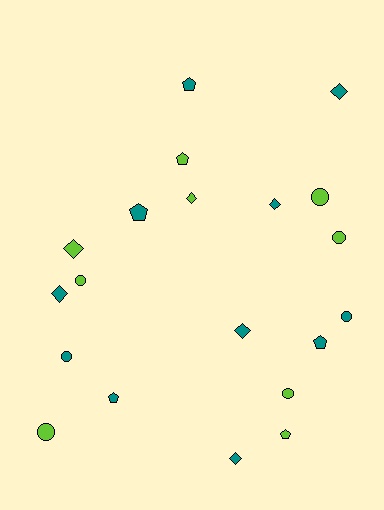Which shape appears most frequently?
Circle, with 7 objects.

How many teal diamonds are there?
There are 5 teal diamonds.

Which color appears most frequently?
Teal, with 11 objects.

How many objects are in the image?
There are 20 objects.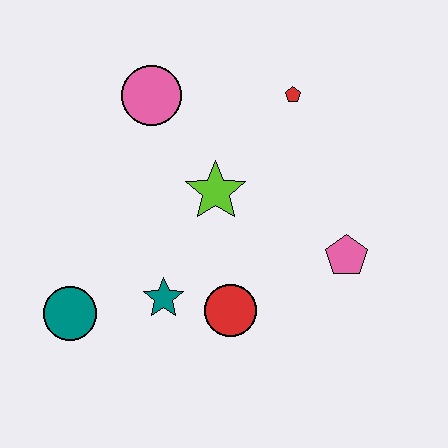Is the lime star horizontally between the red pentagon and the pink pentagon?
No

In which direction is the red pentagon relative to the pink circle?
The red pentagon is to the right of the pink circle.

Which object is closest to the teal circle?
The teal star is closest to the teal circle.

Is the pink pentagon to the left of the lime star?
No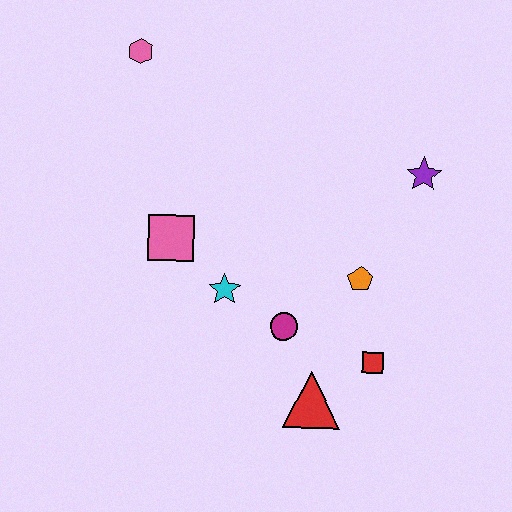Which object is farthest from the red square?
The pink hexagon is farthest from the red square.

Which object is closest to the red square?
The red triangle is closest to the red square.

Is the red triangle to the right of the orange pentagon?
No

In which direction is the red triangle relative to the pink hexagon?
The red triangle is below the pink hexagon.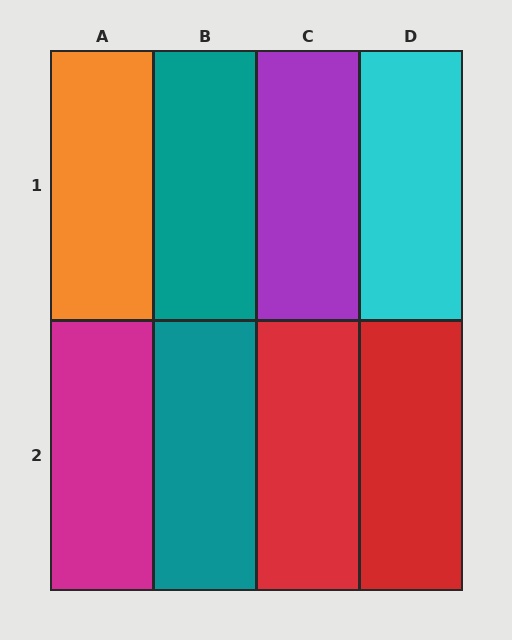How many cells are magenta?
1 cell is magenta.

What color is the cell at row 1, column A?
Orange.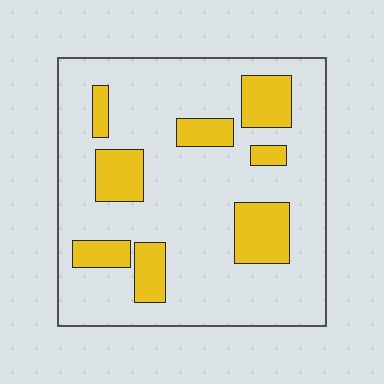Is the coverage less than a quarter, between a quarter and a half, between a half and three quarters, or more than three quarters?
Less than a quarter.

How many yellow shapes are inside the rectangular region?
8.